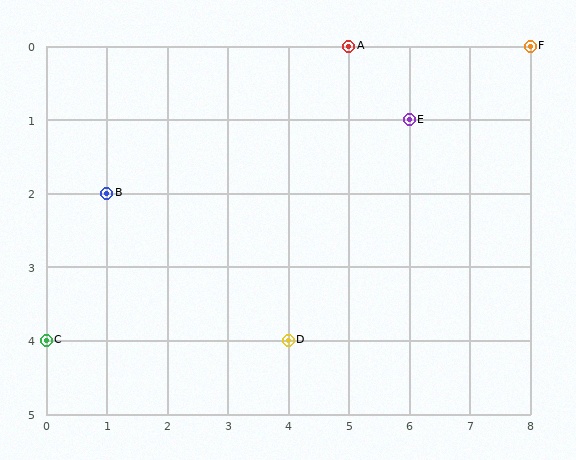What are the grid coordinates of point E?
Point E is at grid coordinates (6, 1).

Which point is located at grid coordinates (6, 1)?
Point E is at (6, 1).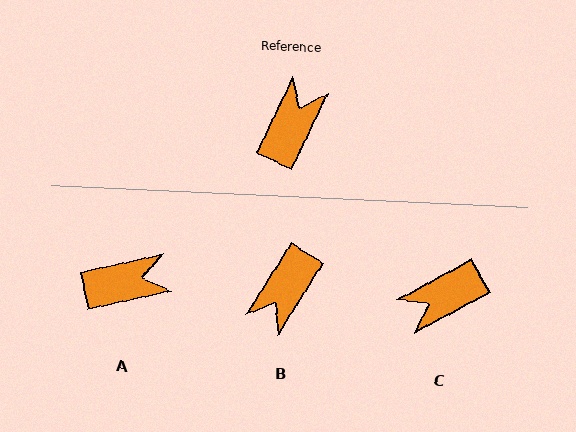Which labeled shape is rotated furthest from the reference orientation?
B, about 173 degrees away.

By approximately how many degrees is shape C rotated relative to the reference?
Approximately 143 degrees counter-clockwise.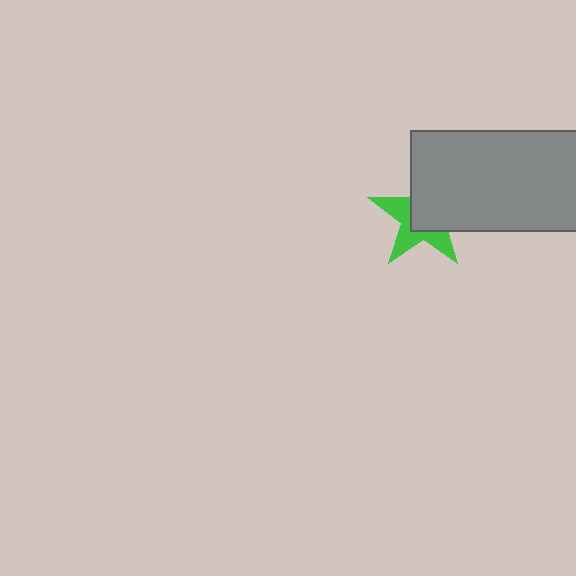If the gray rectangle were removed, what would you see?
You would see the complete green star.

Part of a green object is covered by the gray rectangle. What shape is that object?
It is a star.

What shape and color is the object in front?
The object in front is a gray rectangle.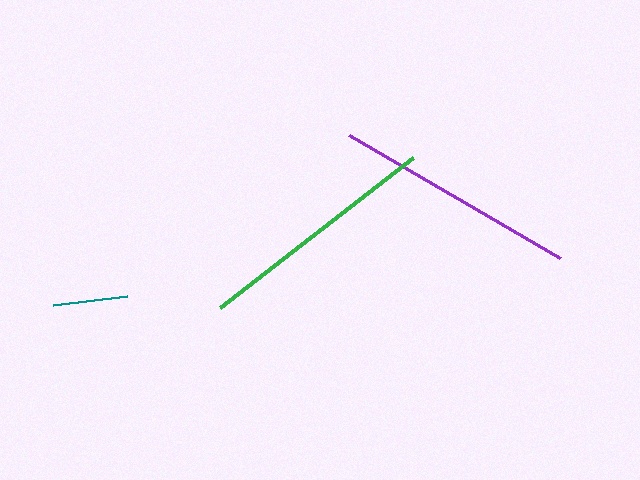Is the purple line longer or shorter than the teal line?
The purple line is longer than the teal line.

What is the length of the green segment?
The green segment is approximately 244 pixels long.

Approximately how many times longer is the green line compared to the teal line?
The green line is approximately 3.3 times the length of the teal line.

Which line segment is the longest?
The green line is the longest at approximately 244 pixels.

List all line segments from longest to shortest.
From longest to shortest: green, purple, teal.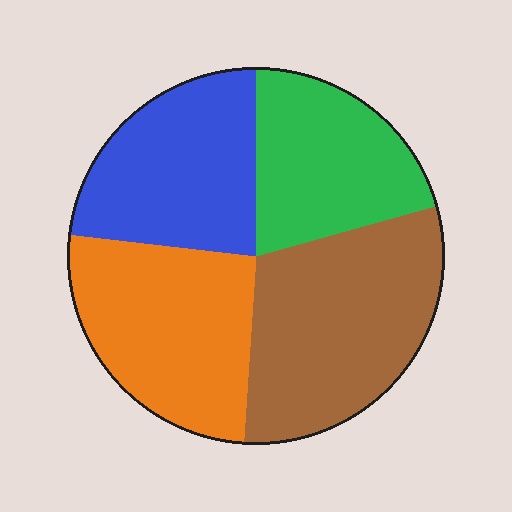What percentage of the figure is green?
Green takes up less than a quarter of the figure.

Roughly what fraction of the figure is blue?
Blue takes up about one quarter (1/4) of the figure.